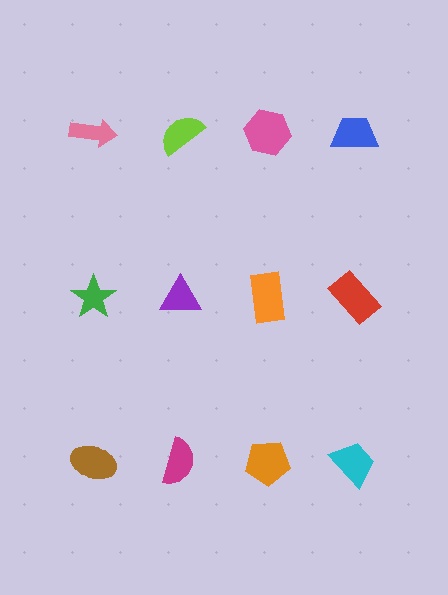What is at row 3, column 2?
A magenta semicircle.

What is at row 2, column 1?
A green star.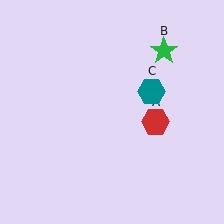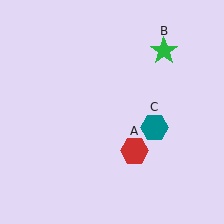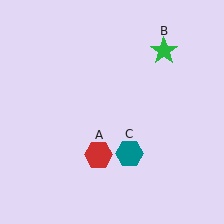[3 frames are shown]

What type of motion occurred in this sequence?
The red hexagon (object A), teal hexagon (object C) rotated clockwise around the center of the scene.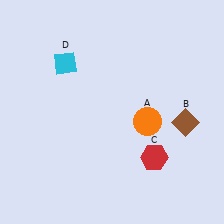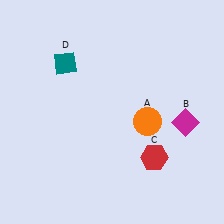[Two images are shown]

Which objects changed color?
B changed from brown to magenta. D changed from cyan to teal.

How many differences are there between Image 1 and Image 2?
There are 2 differences between the two images.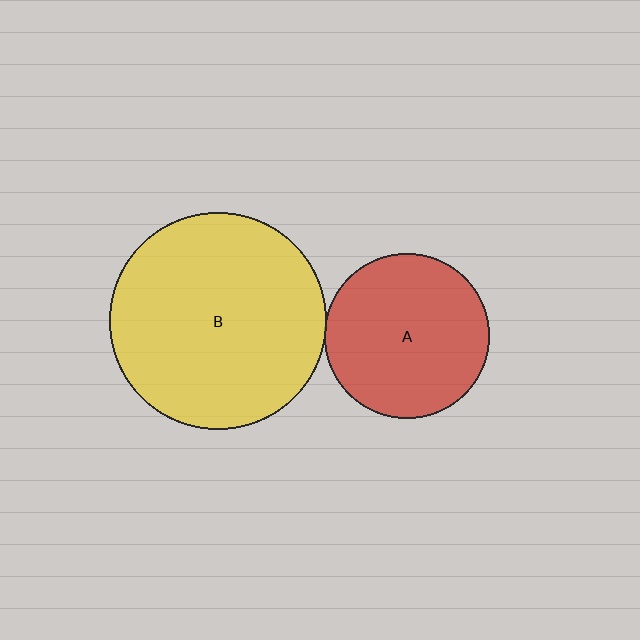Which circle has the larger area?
Circle B (yellow).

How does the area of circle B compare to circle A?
Approximately 1.7 times.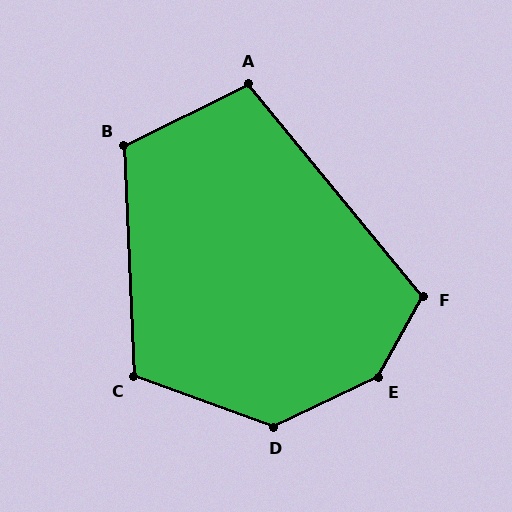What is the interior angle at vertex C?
Approximately 112 degrees (obtuse).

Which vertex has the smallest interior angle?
A, at approximately 103 degrees.